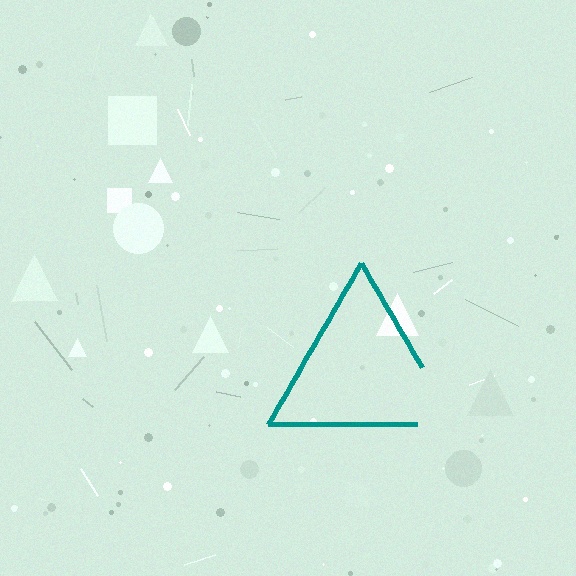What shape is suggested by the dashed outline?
The dashed outline suggests a triangle.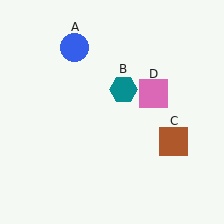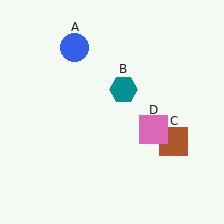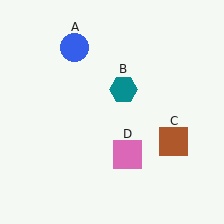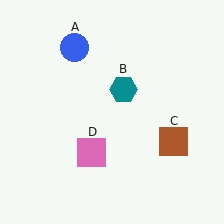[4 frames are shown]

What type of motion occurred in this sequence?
The pink square (object D) rotated clockwise around the center of the scene.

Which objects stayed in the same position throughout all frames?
Blue circle (object A) and teal hexagon (object B) and brown square (object C) remained stationary.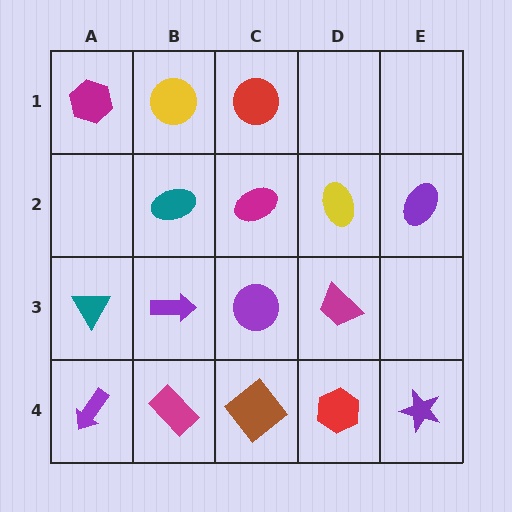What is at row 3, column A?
A teal triangle.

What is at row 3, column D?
A magenta trapezoid.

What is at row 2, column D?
A yellow ellipse.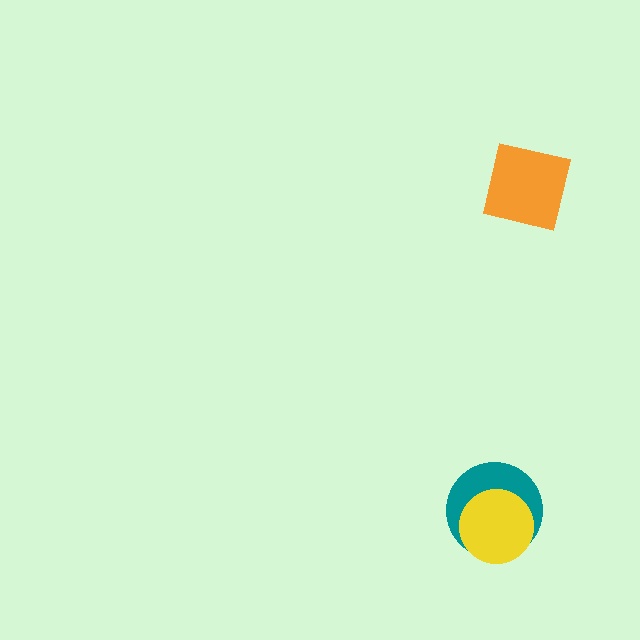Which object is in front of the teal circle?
The yellow circle is in front of the teal circle.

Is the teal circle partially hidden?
Yes, it is partially covered by another shape.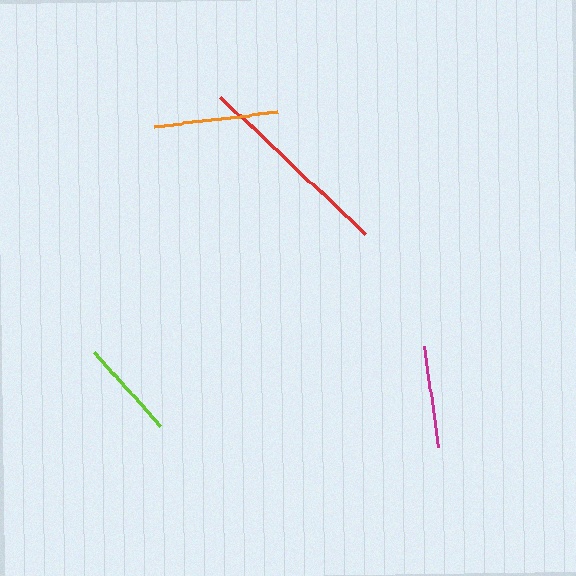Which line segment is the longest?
The red line is the longest at approximately 200 pixels.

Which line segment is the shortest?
The lime line is the shortest at approximately 100 pixels.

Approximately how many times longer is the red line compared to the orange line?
The red line is approximately 1.6 times the length of the orange line.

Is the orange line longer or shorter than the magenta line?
The orange line is longer than the magenta line.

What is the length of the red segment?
The red segment is approximately 200 pixels long.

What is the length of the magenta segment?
The magenta segment is approximately 101 pixels long.